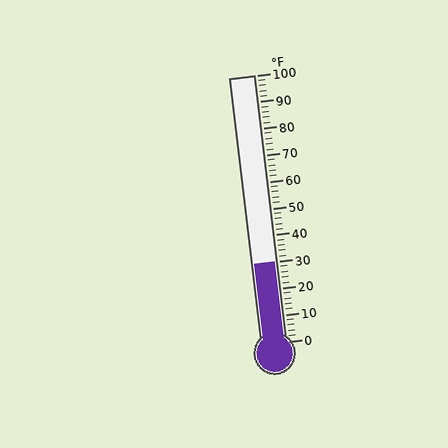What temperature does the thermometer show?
The thermometer shows approximately 30°F.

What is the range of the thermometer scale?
The thermometer scale ranges from 0°F to 100°F.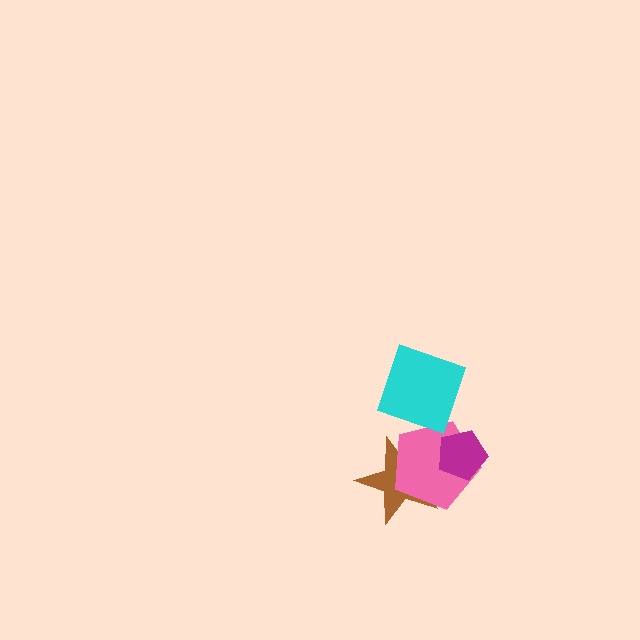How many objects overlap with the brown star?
1 object overlaps with the brown star.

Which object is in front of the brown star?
The pink pentagon is in front of the brown star.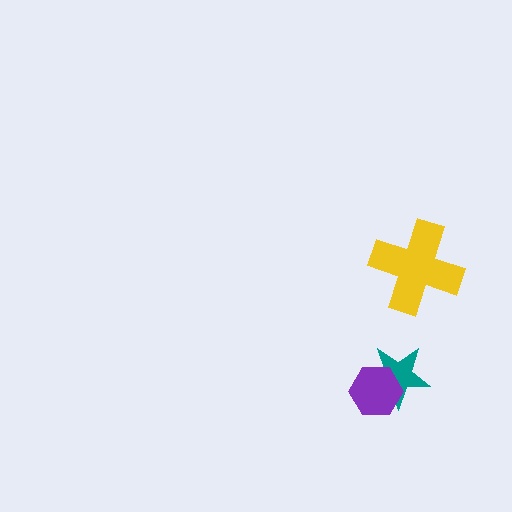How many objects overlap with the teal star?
1 object overlaps with the teal star.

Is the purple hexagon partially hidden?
No, no other shape covers it.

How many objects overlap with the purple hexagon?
1 object overlaps with the purple hexagon.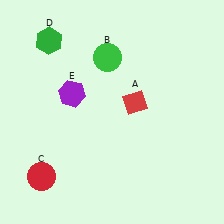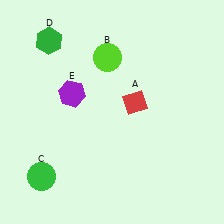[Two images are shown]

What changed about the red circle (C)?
In Image 1, C is red. In Image 2, it changed to green.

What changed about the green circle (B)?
In Image 1, B is green. In Image 2, it changed to lime.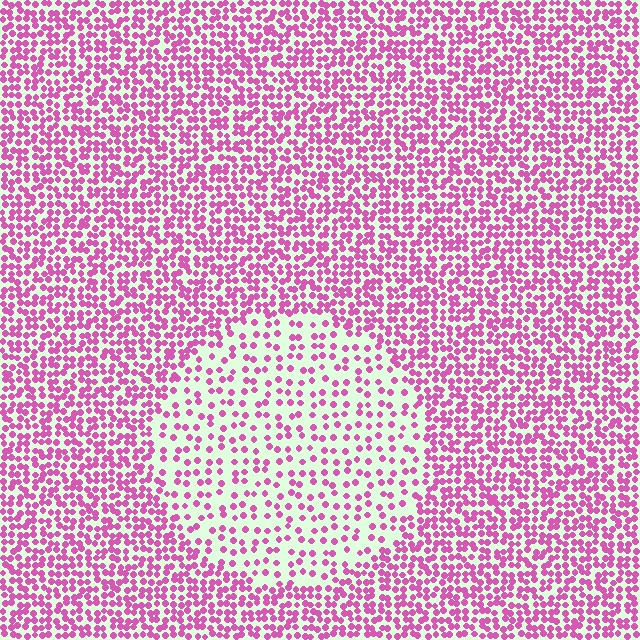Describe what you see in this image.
The image contains small pink elements arranged at two different densities. A circle-shaped region is visible where the elements are less densely packed than the surrounding area.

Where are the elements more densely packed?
The elements are more densely packed outside the circle boundary.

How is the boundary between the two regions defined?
The boundary is defined by a change in element density (approximately 2.2x ratio). All elements are the same color, size, and shape.